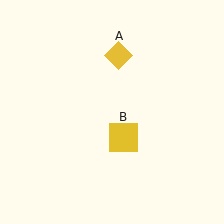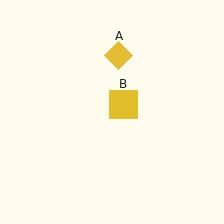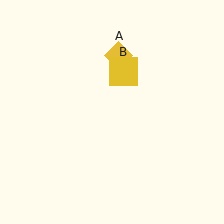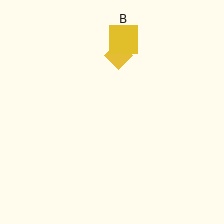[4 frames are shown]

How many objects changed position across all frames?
1 object changed position: yellow square (object B).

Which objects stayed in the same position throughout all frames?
Yellow diamond (object A) remained stationary.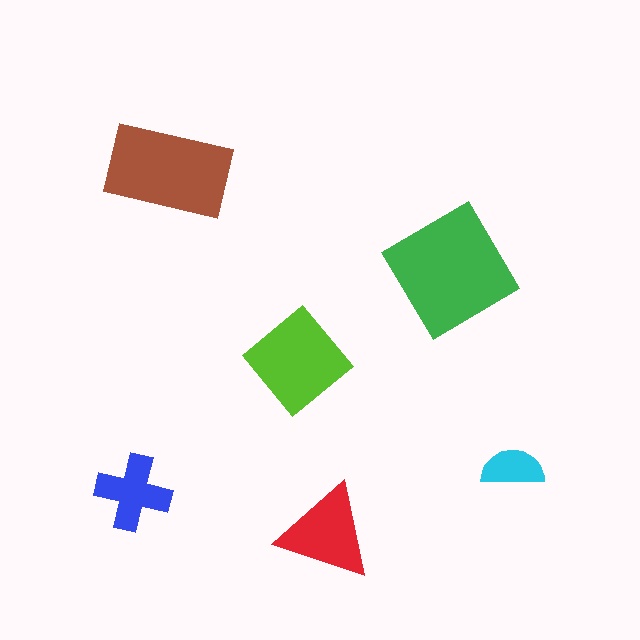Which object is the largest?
The green diamond.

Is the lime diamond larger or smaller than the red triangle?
Larger.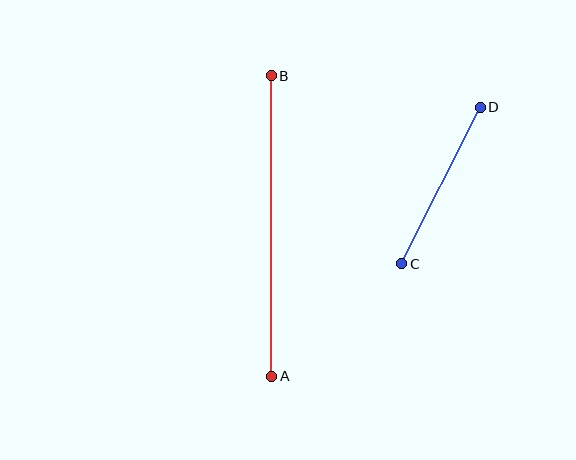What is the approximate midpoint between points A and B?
The midpoint is at approximately (271, 226) pixels.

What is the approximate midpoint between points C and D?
The midpoint is at approximately (441, 186) pixels.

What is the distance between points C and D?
The distance is approximately 175 pixels.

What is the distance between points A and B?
The distance is approximately 300 pixels.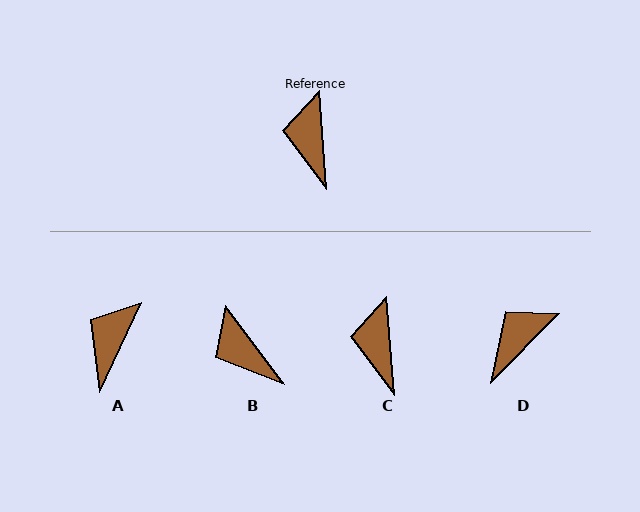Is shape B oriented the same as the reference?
No, it is off by about 32 degrees.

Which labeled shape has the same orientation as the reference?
C.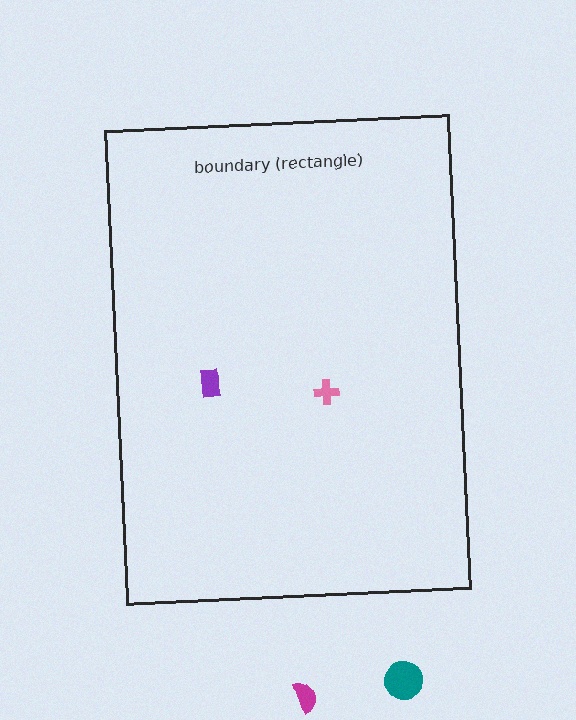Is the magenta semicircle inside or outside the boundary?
Outside.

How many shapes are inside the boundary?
2 inside, 2 outside.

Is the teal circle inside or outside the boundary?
Outside.